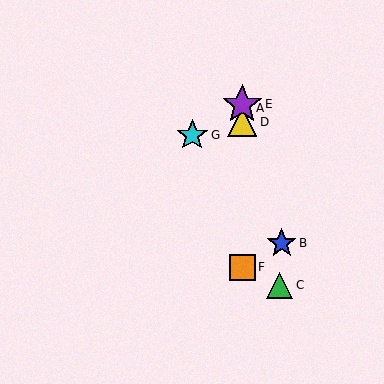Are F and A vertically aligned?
Yes, both are at x≈242.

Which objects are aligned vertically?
Objects A, D, E, F are aligned vertically.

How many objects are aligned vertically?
4 objects (A, D, E, F) are aligned vertically.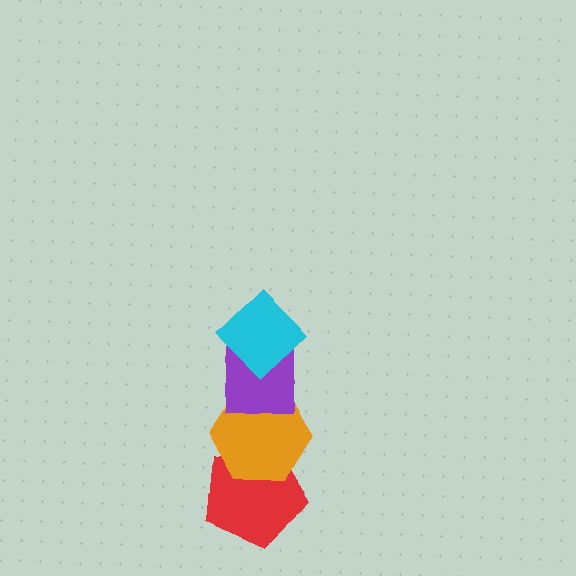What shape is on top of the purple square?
The cyan diamond is on top of the purple square.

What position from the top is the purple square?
The purple square is 2nd from the top.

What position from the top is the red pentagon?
The red pentagon is 4th from the top.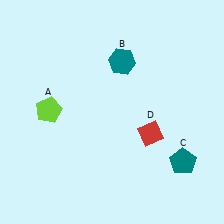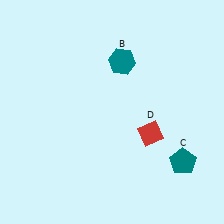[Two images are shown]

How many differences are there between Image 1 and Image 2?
There is 1 difference between the two images.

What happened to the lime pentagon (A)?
The lime pentagon (A) was removed in Image 2. It was in the top-left area of Image 1.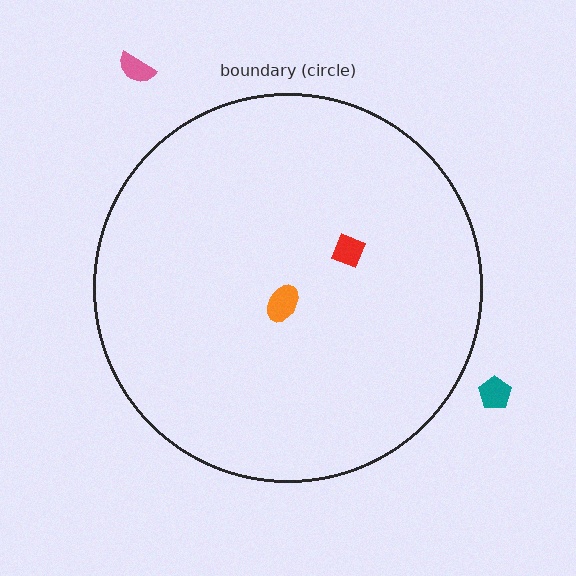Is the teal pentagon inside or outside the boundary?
Outside.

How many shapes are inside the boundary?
2 inside, 2 outside.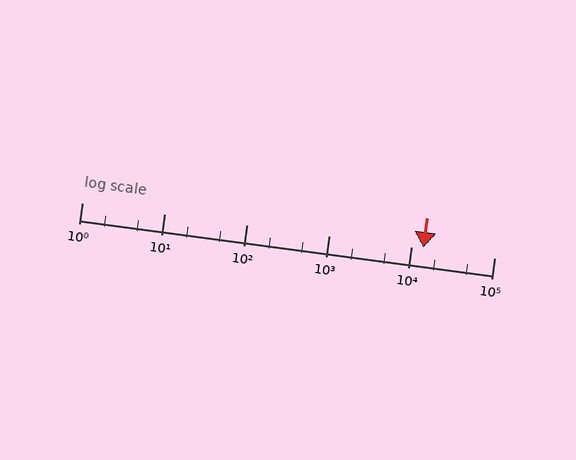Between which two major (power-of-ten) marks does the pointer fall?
The pointer is between 10000 and 100000.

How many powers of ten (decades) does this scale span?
The scale spans 5 decades, from 1 to 100000.